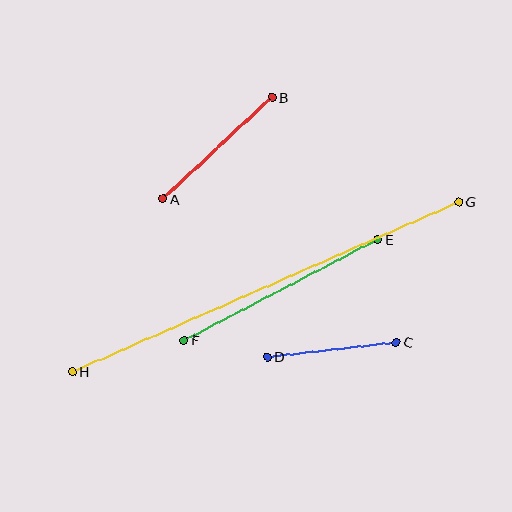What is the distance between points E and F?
The distance is approximately 218 pixels.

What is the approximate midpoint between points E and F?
The midpoint is at approximately (281, 290) pixels.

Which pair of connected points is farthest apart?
Points G and H are farthest apart.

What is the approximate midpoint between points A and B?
The midpoint is at approximately (218, 148) pixels.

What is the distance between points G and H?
The distance is approximately 422 pixels.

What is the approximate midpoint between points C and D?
The midpoint is at approximately (332, 350) pixels.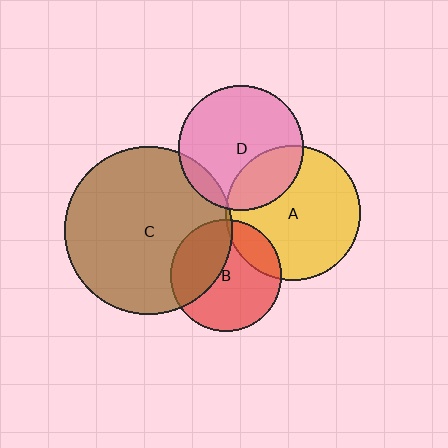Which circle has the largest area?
Circle C (brown).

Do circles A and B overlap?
Yes.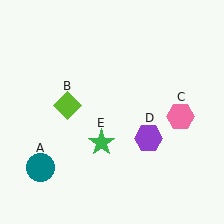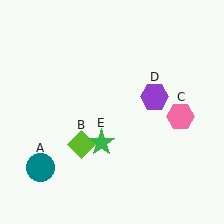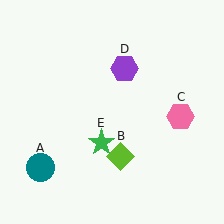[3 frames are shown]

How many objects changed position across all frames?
2 objects changed position: lime diamond (object B), purple hexagon (object D).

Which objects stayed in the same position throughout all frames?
Teal circle (object A) and pink hexagon (object C) and green star (object E) remained stationary.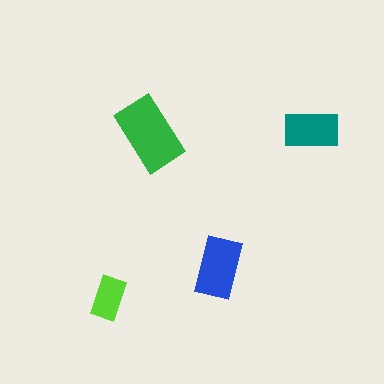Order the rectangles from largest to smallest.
the green one, the blue one, the teal one, the lime one.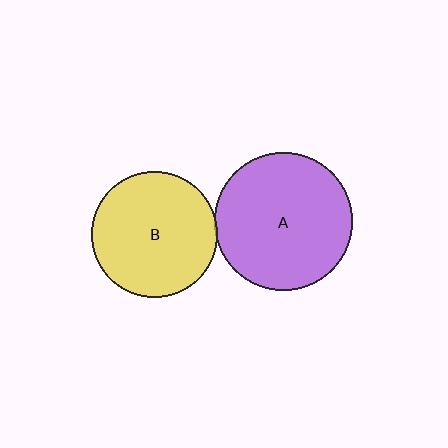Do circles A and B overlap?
Yes.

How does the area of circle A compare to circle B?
Approximately 1.2 times.